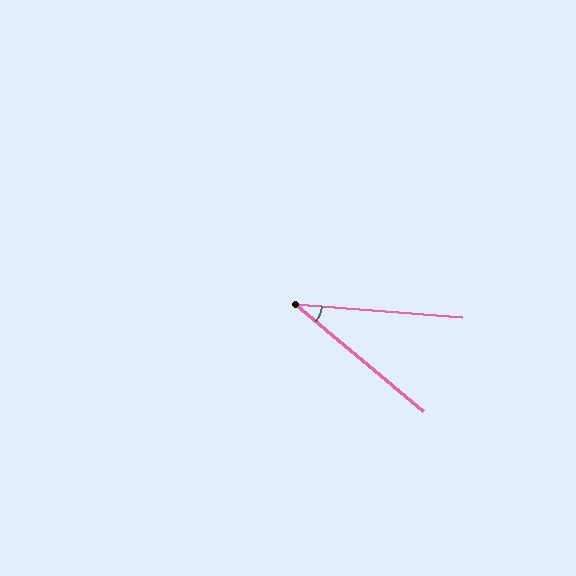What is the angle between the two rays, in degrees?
Approximately 35 degrees.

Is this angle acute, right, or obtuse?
It is acute.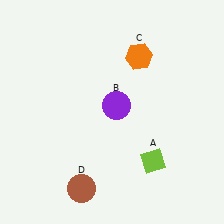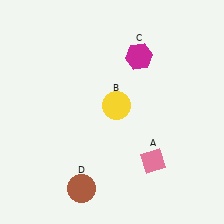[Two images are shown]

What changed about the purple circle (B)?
In Image 1, B is purple. In Image 2, it changed to yellow.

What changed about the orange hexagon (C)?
In Image 1, C is orange. In Image 2, it changed to magenta.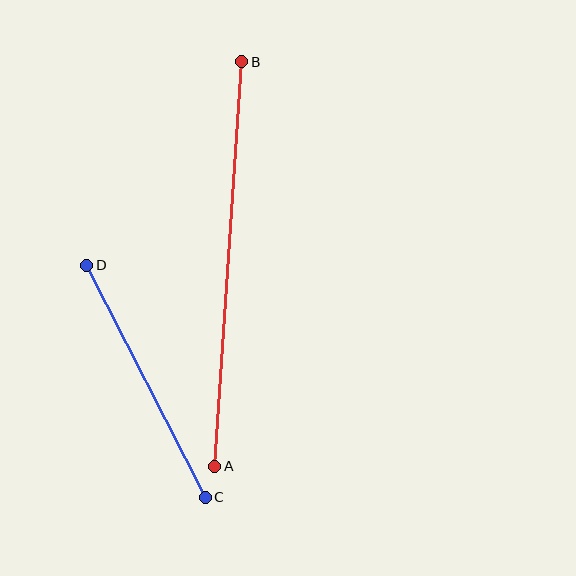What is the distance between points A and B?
The distance is approximately 405 pixels.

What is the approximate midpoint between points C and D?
The midpoint is at approximately (146, 381) pixels.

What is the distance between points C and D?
The distance is approximately 261 pixels.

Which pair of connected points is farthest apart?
Points A and B are farthest apart.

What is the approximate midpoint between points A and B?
The midpoint is at approximately (228, 264) pixels.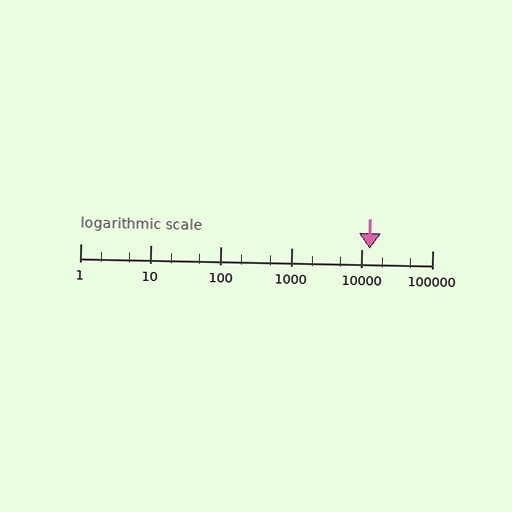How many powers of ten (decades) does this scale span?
The scale spans 5 decades, from 1 to 100000.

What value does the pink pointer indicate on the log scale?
The pointer indicates approximately 13000.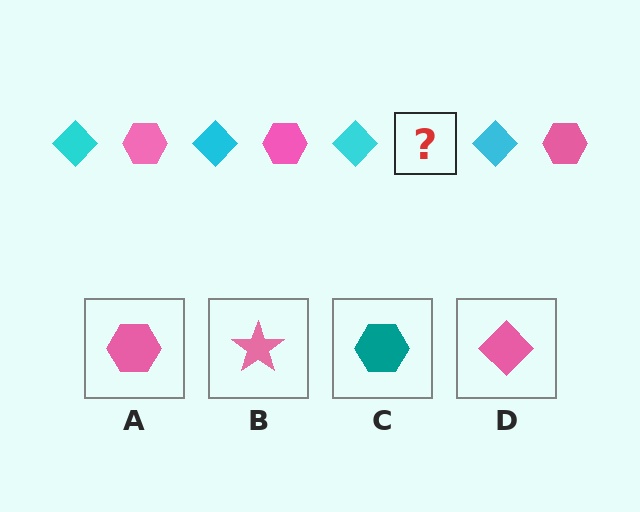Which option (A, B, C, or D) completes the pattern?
A.